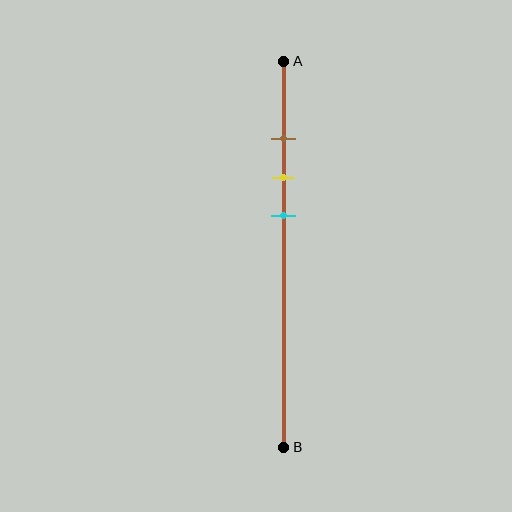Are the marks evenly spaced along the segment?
Yes, the marks are approximately evenly spaced.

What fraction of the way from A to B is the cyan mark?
The cyan mark is approximately 40% (0.4) of the way from A to B.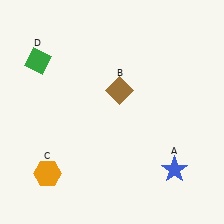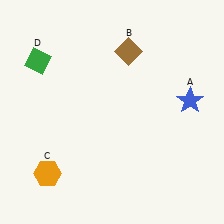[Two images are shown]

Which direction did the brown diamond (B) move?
The brown diamond (B) moved up.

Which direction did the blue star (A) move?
The blue star (A) moved up.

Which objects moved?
The objects that moved are: the blue star (A), the brown diamond (B).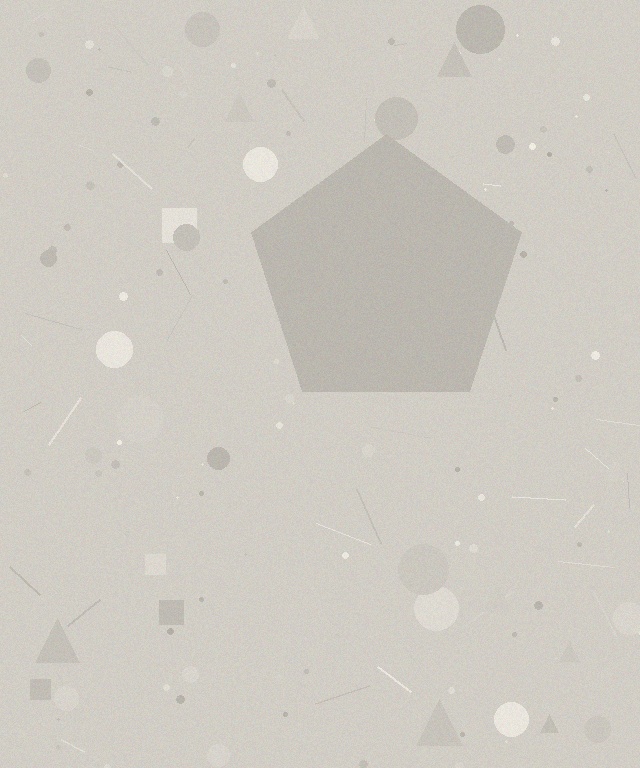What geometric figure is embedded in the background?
A pentagon is embedded in the background.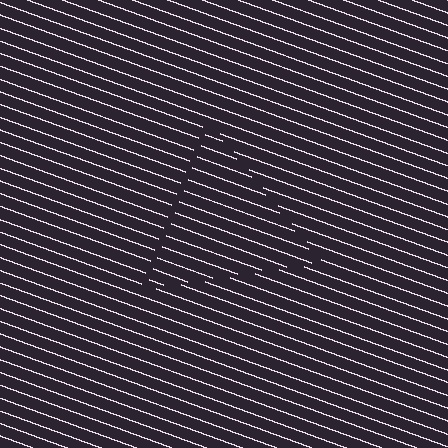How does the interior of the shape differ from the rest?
The interior of the shape contains the same grating, shifted by half a period — the contour is defined by the phase discontinuity where line-ends from the inner and outer gratings abut.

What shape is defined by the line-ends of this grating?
An illusory triangle. The interior of the shape contains the same grating, shifted by half a period — the contour is defined by the phase discontinuity where line-ends from the inner and outer gratings abut.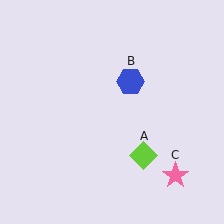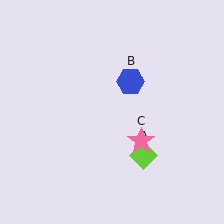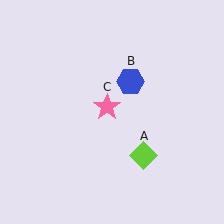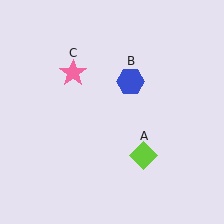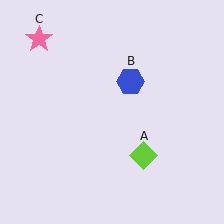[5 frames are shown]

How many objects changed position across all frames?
1 object changed position: pink star (object C).